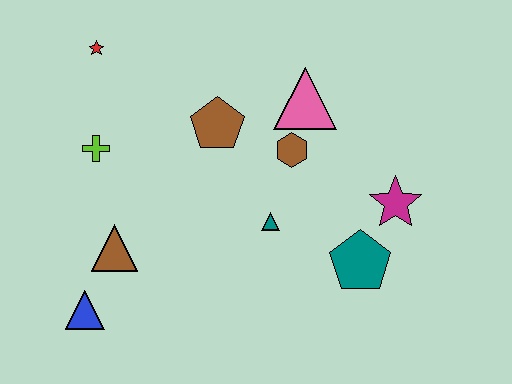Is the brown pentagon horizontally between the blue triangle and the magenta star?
Yes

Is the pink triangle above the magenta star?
Yes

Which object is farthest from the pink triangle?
The blue triangle is farthest from the pink triangle.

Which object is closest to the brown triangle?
The blue triangle is closest to the brown triangle.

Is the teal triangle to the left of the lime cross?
No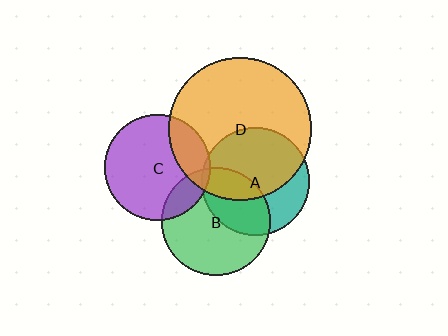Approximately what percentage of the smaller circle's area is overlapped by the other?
Approximately 20%.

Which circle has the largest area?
Circle D (orange).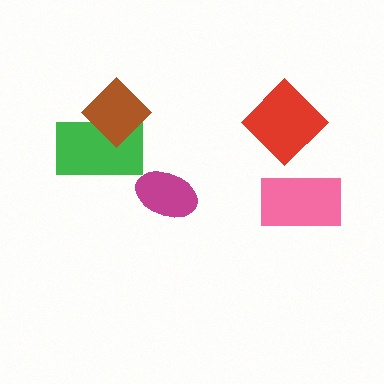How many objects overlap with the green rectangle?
1 object overlaps with the green rectangle.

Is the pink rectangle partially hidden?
No, no other shape covers it.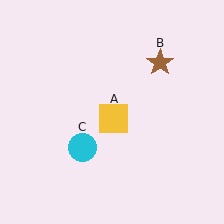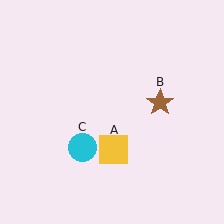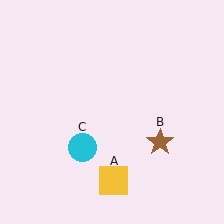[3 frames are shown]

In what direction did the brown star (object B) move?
The brown star (object B) moved down.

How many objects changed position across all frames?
2 objects changed position: yellow square (object A), brown star (object B).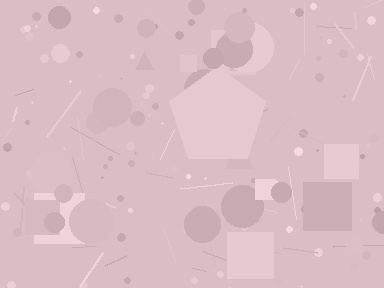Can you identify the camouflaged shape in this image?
The camouflaged shape is a pentagon.